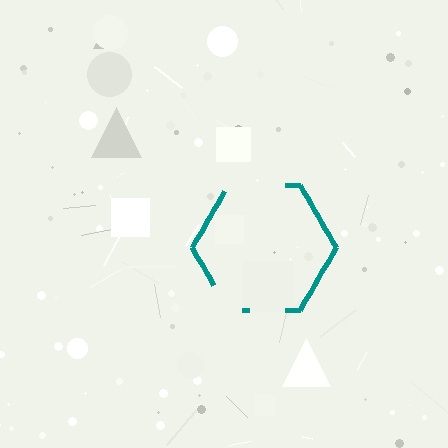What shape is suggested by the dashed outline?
The dashed outline suggests a hexagon.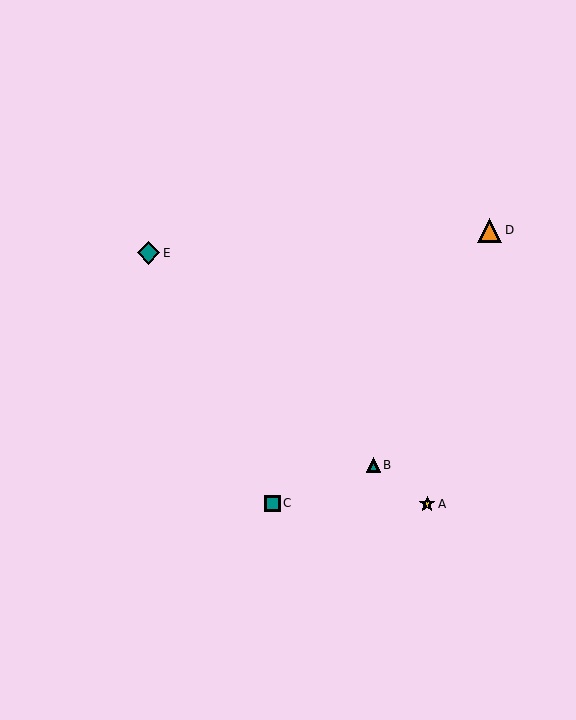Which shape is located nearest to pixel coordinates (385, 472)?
The teal triangle (labeled B) at (373, 465) is nearest to that location.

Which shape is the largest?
The orange triangle (labeled D) is the largest.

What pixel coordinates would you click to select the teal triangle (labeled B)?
Click at (373, 465) to select the teal triangle B.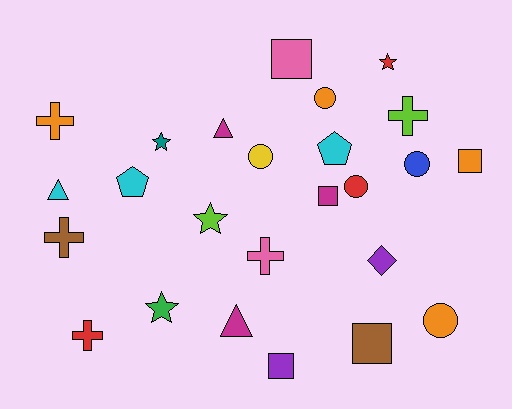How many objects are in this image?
There are 25 objects.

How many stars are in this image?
There are 4 stars.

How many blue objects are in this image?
There is 1 blue object.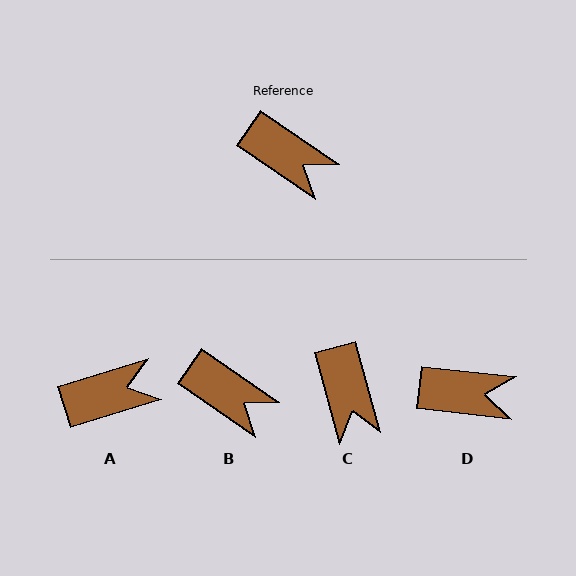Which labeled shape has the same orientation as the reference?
B.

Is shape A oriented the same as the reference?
No, it is off by about 52 degrees.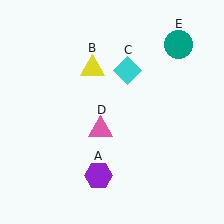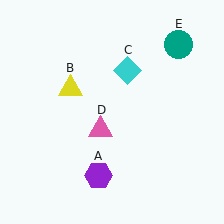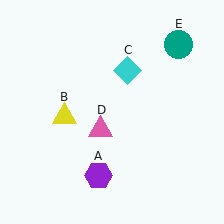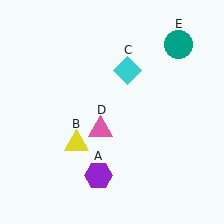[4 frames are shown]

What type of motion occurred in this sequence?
The yellow triangle (object B) rotated counterclockwise around the center of the scene.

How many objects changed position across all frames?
1 object changed position: yellow triangle (object B).